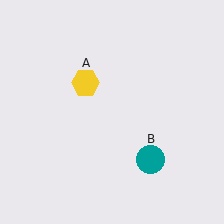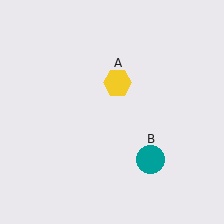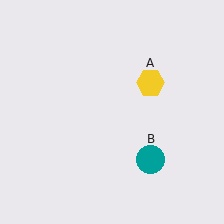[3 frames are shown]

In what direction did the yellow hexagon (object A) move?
The yellow hexagon (object A) moved right.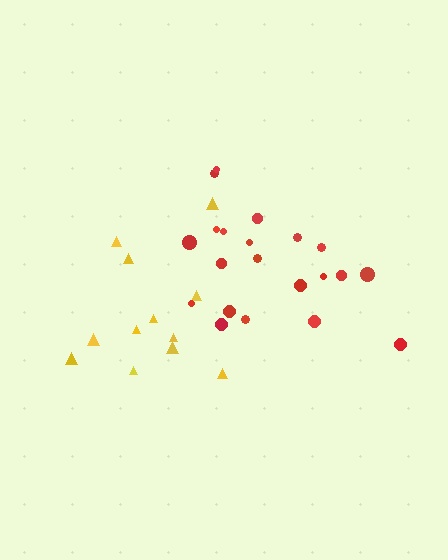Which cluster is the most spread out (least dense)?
Yellow.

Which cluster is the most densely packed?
Red.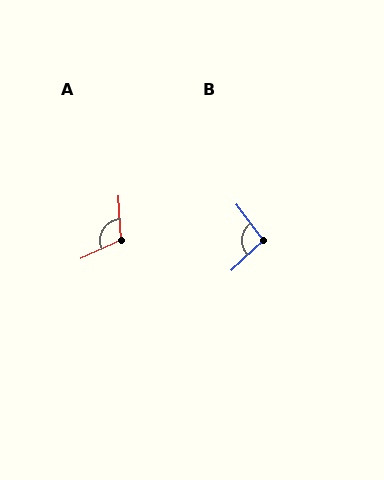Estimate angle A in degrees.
Approximately 112 degrees.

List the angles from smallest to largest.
B (97°), A (112°).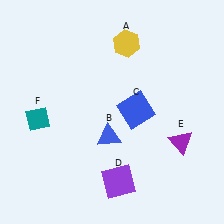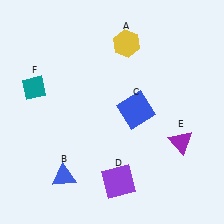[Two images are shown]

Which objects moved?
The objects that moved are: the blue triangle (B), the teal diamond (F).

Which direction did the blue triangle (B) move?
The blue triangle (B) moved left.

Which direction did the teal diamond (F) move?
The teal diamond (F) moved up.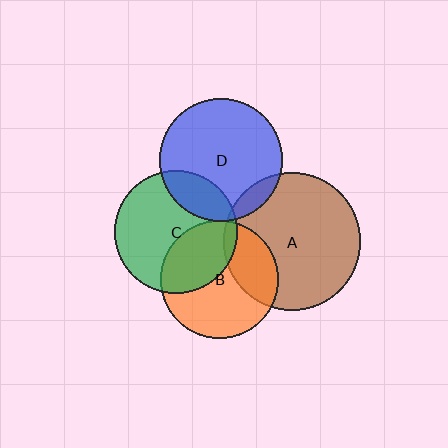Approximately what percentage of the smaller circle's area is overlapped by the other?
Approximately 5%.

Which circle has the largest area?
Circle A (brown).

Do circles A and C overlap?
Yes.